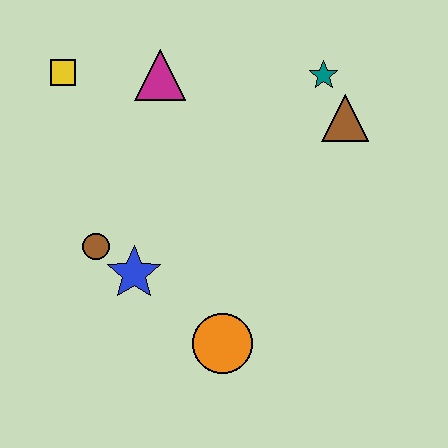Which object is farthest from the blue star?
The teal star is farthest from the blue star.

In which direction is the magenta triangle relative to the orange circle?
The magenta triangle is above the orange circle.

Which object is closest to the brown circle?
The blue star is closest to the brown circle.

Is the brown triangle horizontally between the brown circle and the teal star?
No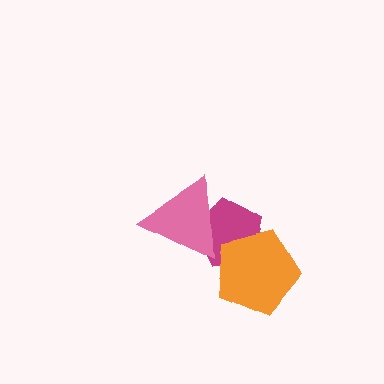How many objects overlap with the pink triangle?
1 object overlaps with the pink triangle.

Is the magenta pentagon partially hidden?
Yes, it is partially covered by another shape.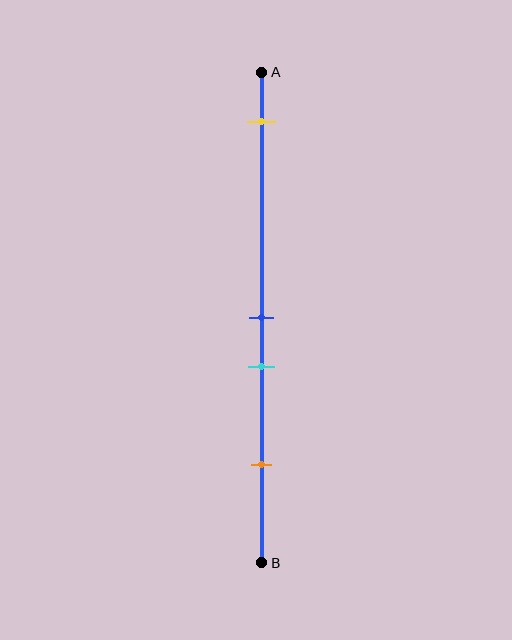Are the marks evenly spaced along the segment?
No, the marks are not evenly spaced.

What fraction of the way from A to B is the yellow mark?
The yellow mark is approximately 10% (0.1) of the way from A to B.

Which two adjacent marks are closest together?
The blue and cyan marks are the closest adjacent pair.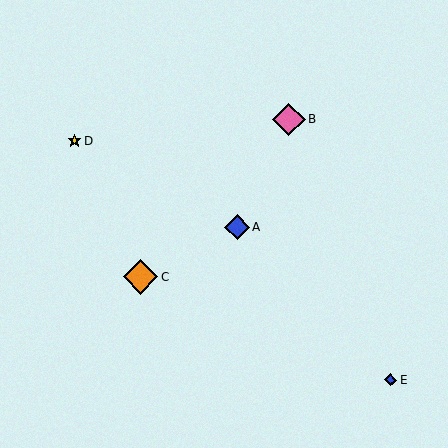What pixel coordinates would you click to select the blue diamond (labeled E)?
Click at (390, 380) to select the blue diamond E.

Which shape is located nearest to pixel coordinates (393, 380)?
The blue diamond (labeled E) at (390, 380) is nearest to that location.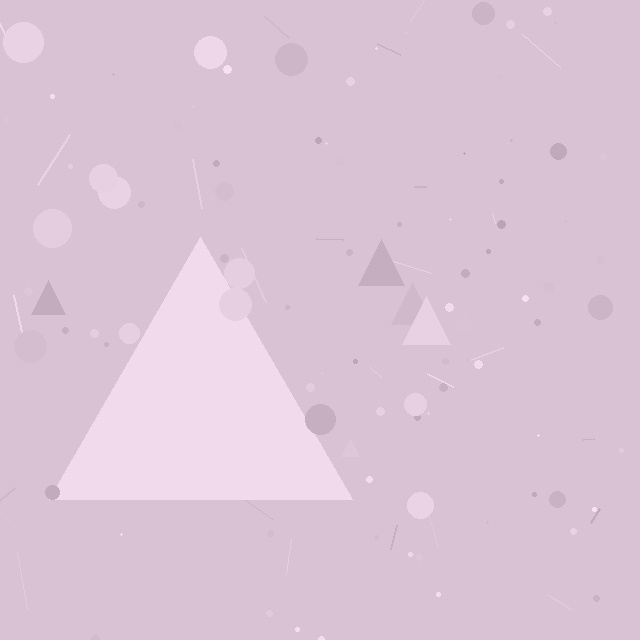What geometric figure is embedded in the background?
A triangle is embedded in the background.